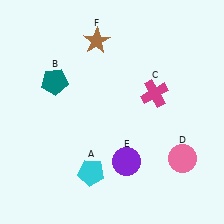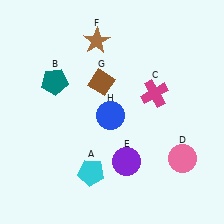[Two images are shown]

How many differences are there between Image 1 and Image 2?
There are 2 differences between the two images.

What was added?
A brown diamond (G), a blue circle (H) were added in Image 2.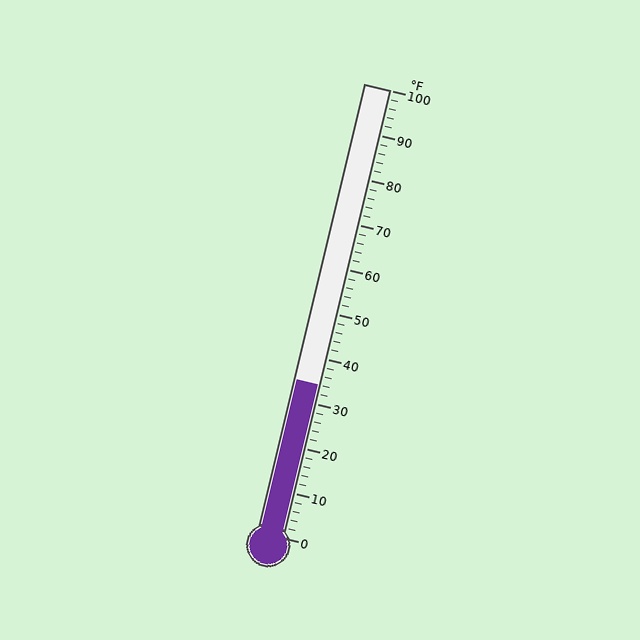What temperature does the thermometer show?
The thermometer shows approximately 34°F.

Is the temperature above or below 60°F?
The temperature is below 60°F.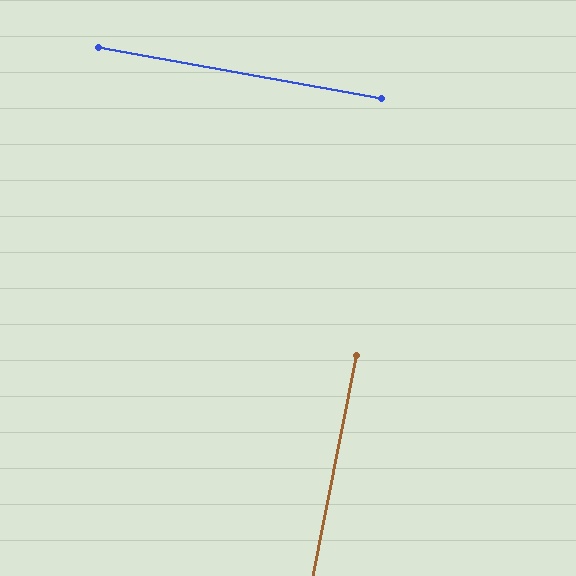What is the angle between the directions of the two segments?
Approximately 89 degrees.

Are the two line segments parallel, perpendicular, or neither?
Perpendicular — they meet at approximately 89°.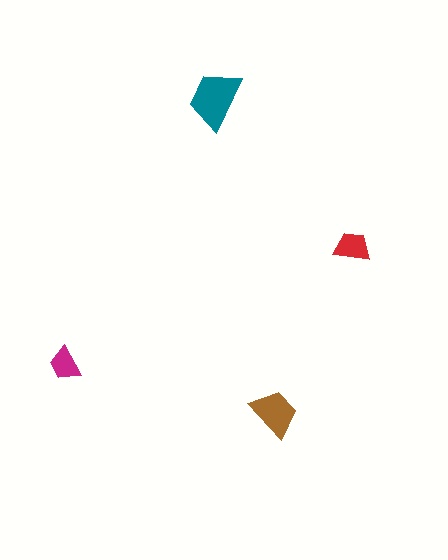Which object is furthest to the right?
The red trapezoid is rightmost.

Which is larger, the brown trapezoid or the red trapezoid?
The brown one.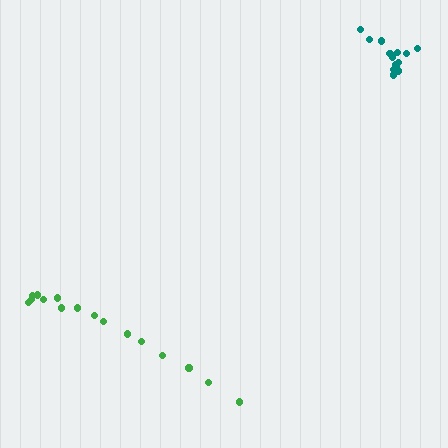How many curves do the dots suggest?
There are 2 distinct paths.